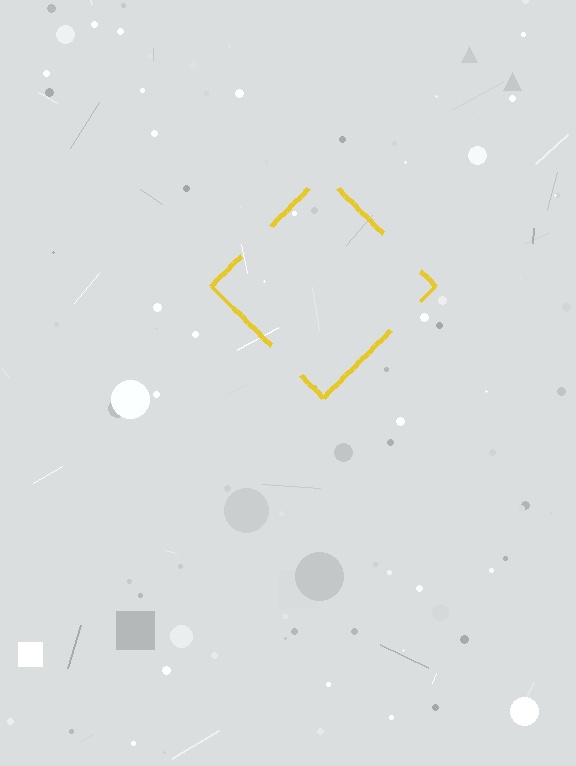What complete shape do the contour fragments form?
The contour fragments form a diamond.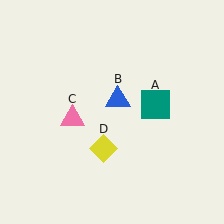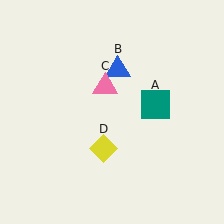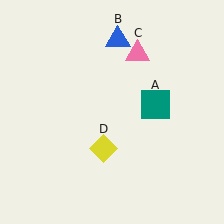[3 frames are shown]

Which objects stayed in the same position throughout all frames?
Teal square (object A) and yellow diamond (object D) remained stationary.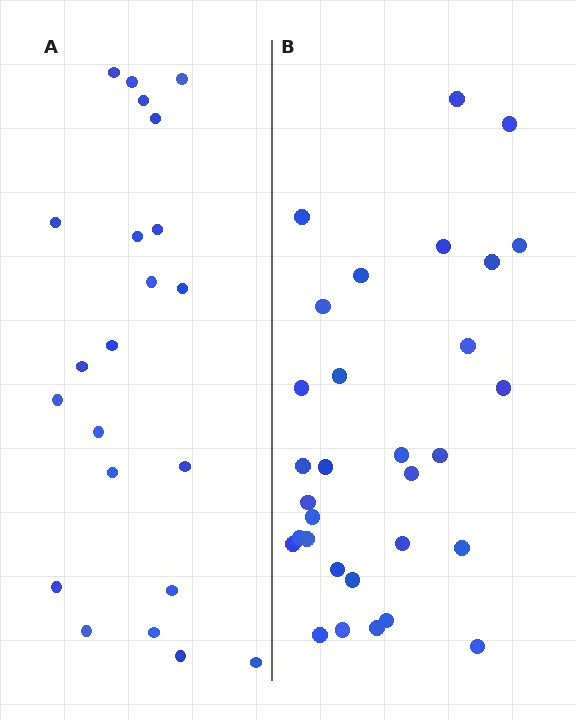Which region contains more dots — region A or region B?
Region B (the right region) has more dots.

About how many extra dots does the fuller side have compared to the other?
Region B has roughly 8 or so more dots than region A.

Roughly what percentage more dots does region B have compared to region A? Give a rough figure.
About 40% more.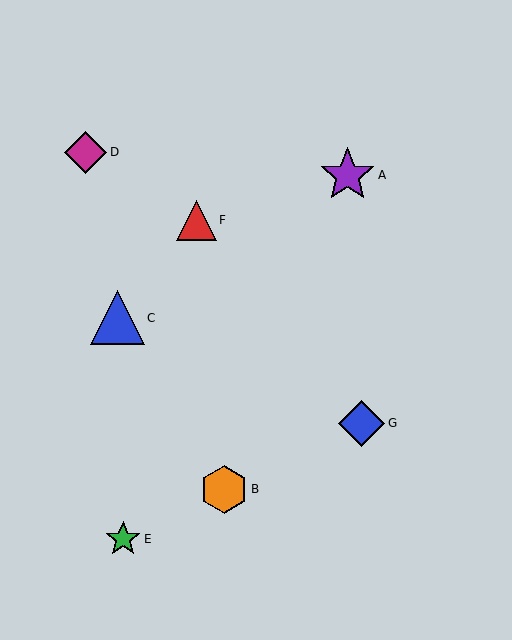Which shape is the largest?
The purple star (labeled A) is the largest.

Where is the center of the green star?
The center of the green star is at (123, 539).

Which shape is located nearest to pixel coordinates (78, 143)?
The magenta diamond (labeled D) at (86, 152) is nearest to that location.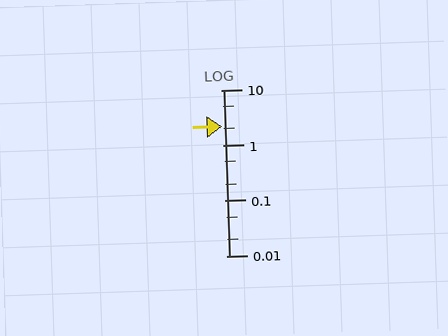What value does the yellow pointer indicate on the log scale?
The pointer indicates approximately 2.2.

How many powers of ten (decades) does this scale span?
The scale spans 3 decades, from 0.01 to 10.